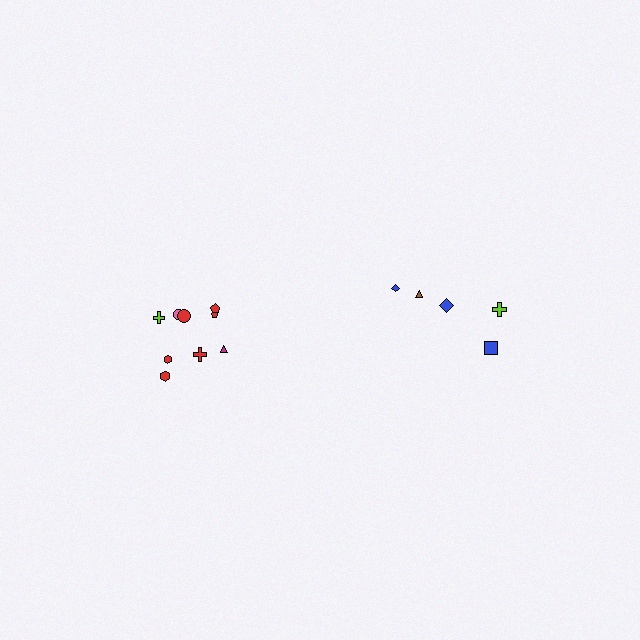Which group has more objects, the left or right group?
The left group.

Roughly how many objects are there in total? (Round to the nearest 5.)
Roughly 15 objects in total.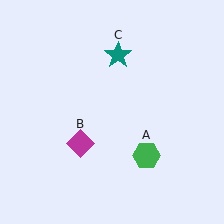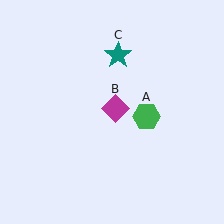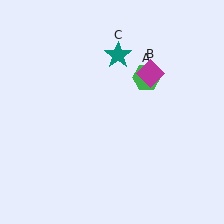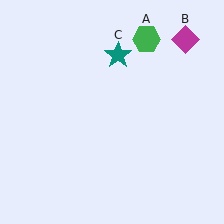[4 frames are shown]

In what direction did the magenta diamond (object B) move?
The magenta diamond (object B) moved up and to the right.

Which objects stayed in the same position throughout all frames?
Teal star (object C) remained stationary.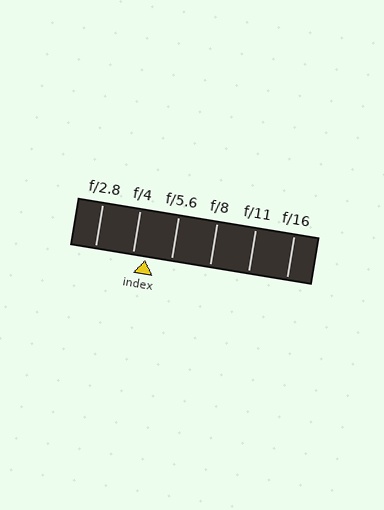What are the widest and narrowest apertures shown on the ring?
The widest aperture shown is f/2.8 and the narrowest is f/16.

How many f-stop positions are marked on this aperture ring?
There are 6 f-stop positions marked.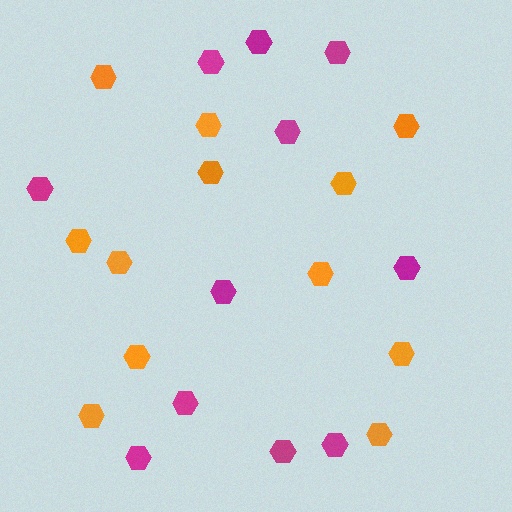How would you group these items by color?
There are 2 groups: one group of magenta hexagons (11) and one group of orange hexagons (12).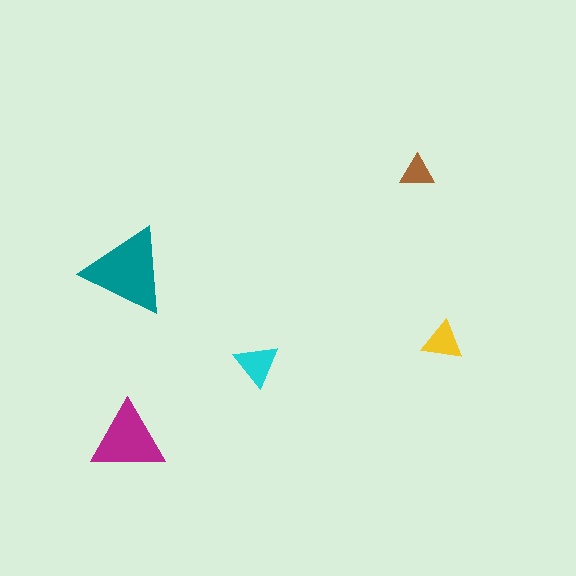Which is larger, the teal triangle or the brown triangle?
The teal one.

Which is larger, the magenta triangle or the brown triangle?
The magenta one.